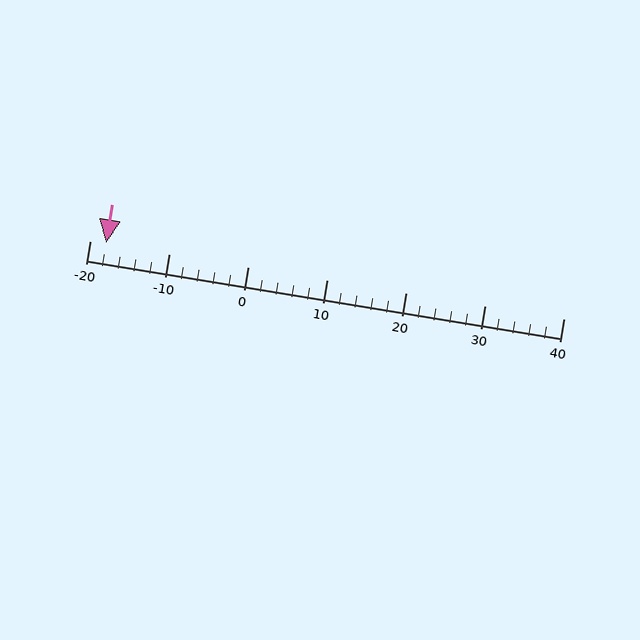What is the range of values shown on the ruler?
The ruler shows values from -20 to 40.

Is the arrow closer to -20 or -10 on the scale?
The arrow is closer to -20.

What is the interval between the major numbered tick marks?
The major tick marks are spaced 10 units apart.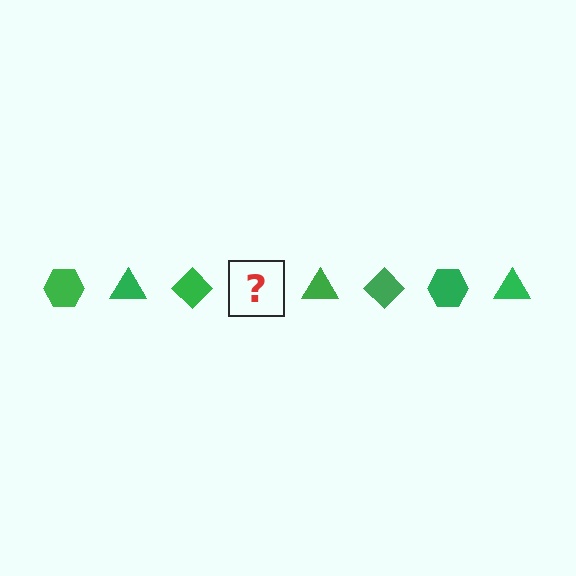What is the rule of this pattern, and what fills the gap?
The rule is that the pattern cycles through hexagon, triangle, diamond shapes in green. The gap should be filled with a green hexagon.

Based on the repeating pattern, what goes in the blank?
The blank should be a green hexagon.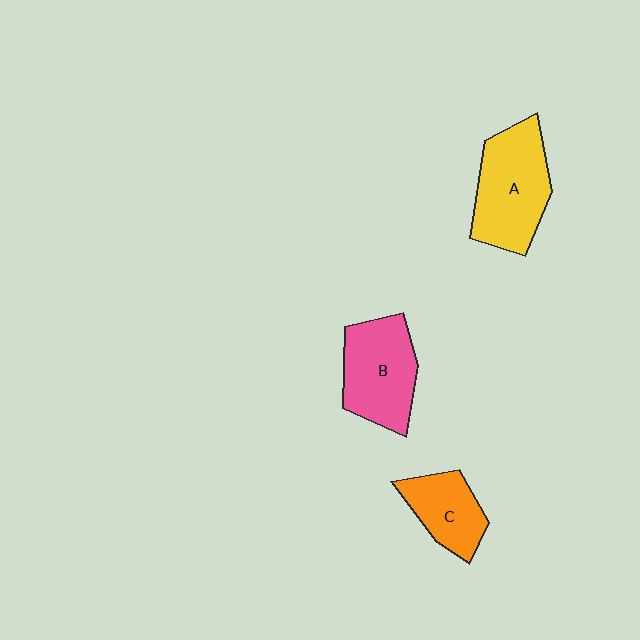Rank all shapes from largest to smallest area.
From largest to smallest: A (yellow), B (pink), C (orange).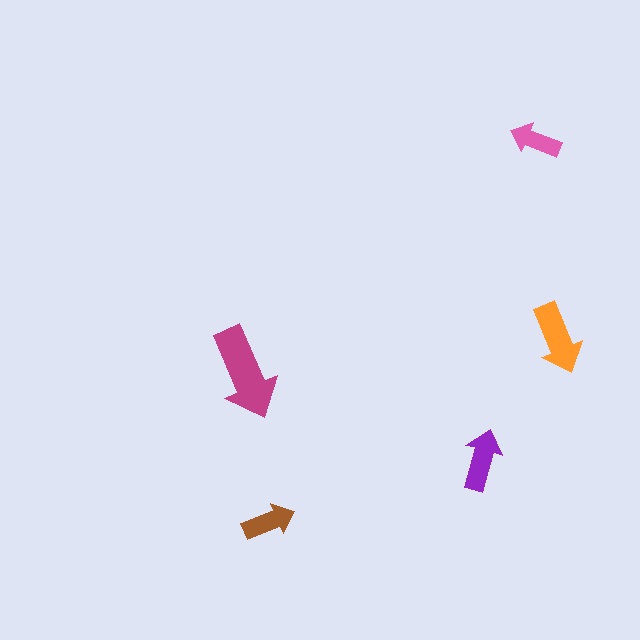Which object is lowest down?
The brown arrow is bottommost.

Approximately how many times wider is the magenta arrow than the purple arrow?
About 1.5 times wider.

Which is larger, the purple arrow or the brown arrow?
The purple one.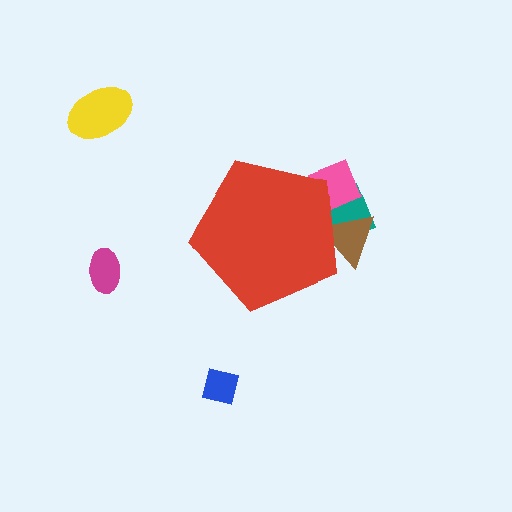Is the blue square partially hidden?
No, the blue square is fully visible.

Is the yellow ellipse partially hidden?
No, the yellow ellipse is fully visible.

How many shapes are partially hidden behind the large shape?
3 shapes are partially hidden.